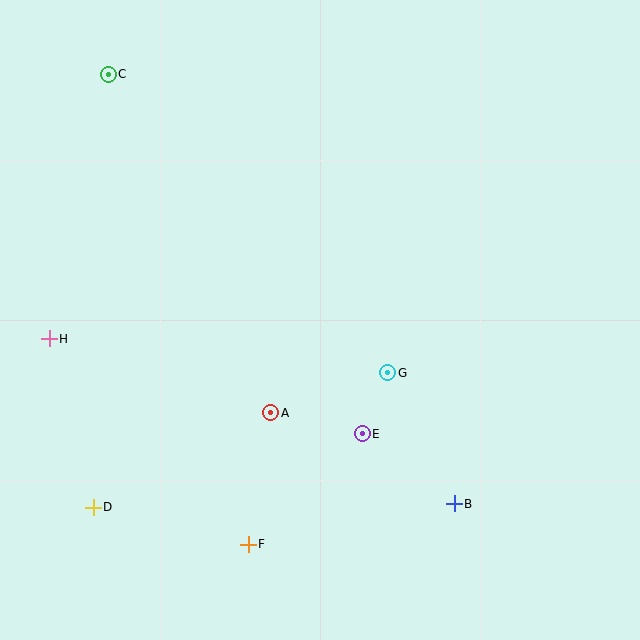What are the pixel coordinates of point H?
Point H is at (49, 339).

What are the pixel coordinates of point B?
Point B is at (454, 504).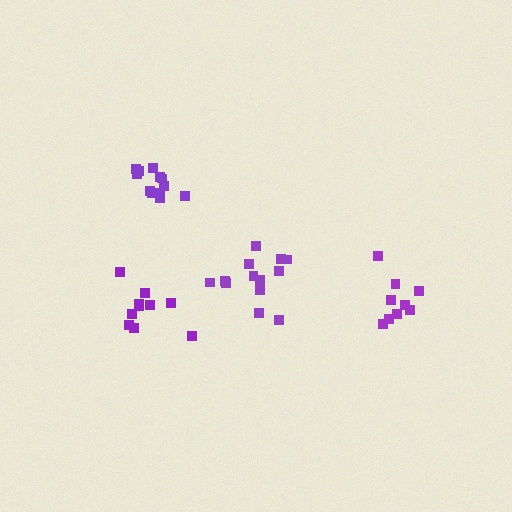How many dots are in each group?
Group 1: 10 dots, Group 2: 13 dots, Group 3: 9 dots, Group 4: 13 dots (45 total).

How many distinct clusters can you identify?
There are 4 distinct clusters.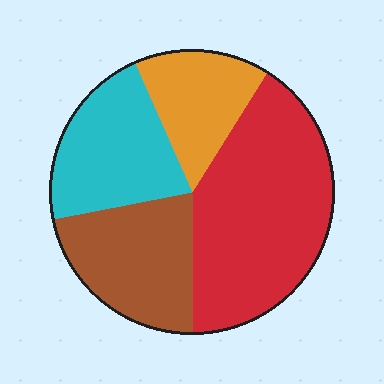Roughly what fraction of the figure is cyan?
Cyan covers 22% of the figure.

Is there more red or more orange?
Red.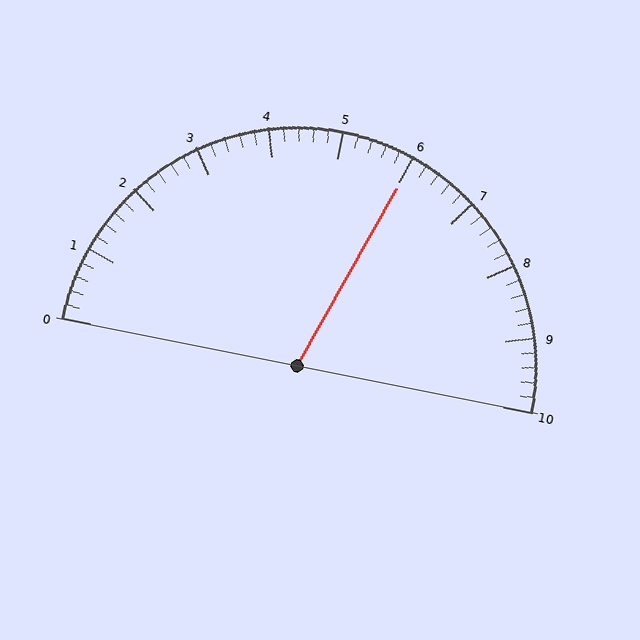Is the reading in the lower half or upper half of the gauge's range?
The reading is in the upper half of the range (0 to 10).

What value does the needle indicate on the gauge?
The needle indicates approximately 6.0.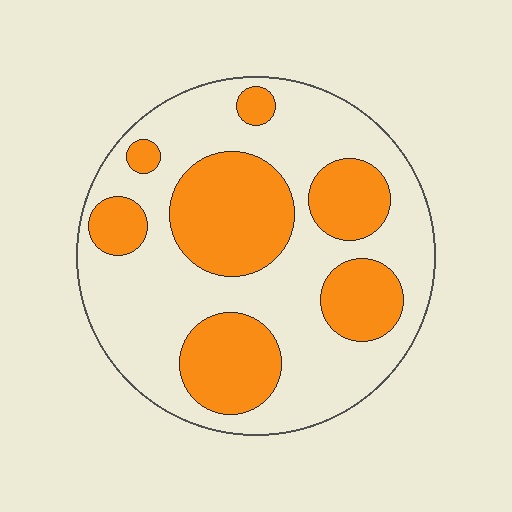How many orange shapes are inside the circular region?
7.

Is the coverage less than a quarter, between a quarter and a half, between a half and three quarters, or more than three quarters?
Between a quarter and a half.